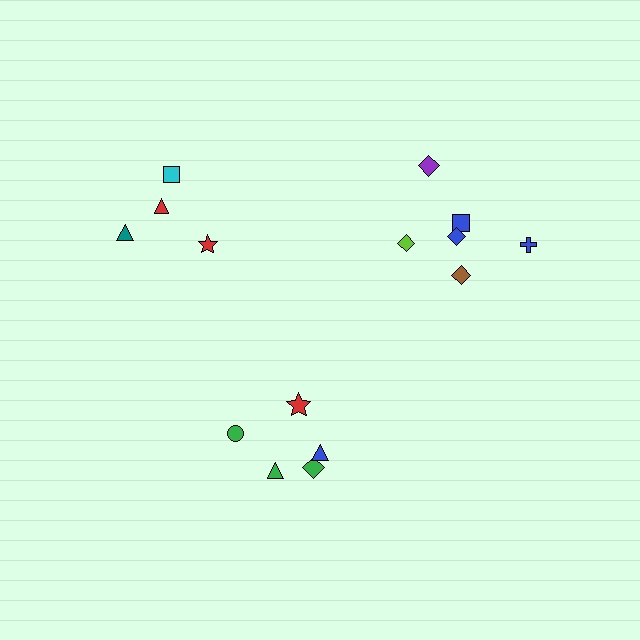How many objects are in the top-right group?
There are 6 objects.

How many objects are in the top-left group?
There are 4 objects.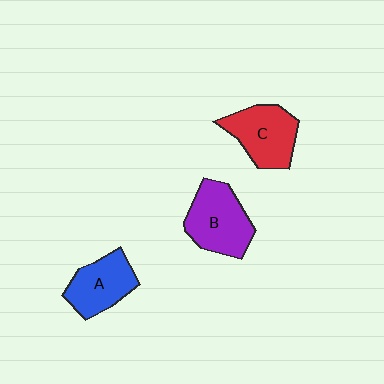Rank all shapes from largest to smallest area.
From largest to smallest: B (purple), C (red), A (blue).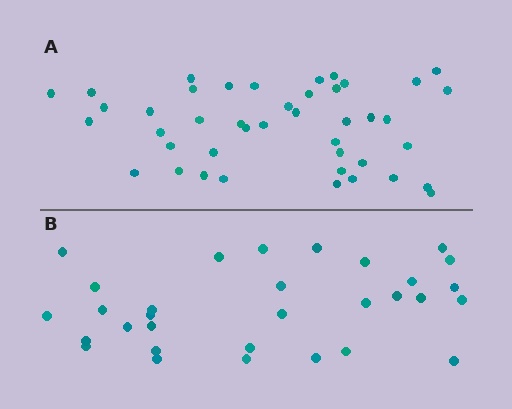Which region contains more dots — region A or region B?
Region A (the top region) has more dots.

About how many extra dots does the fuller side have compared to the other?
Region A has roughly 12 or so more dots than region B.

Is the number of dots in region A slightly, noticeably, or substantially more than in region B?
Region A has noticeably more, but not dramatically so. The ratio is roughly 1.4 to 1.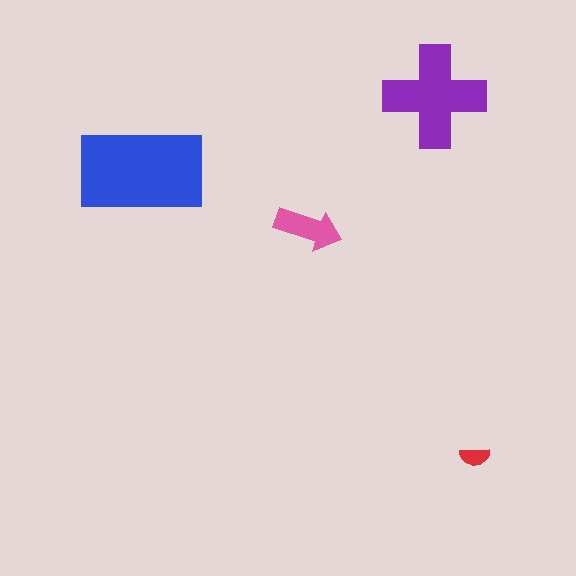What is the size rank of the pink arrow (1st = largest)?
3rd.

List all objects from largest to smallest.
The blue rectangle, the purple cross, the pink arrow, the red semicircle.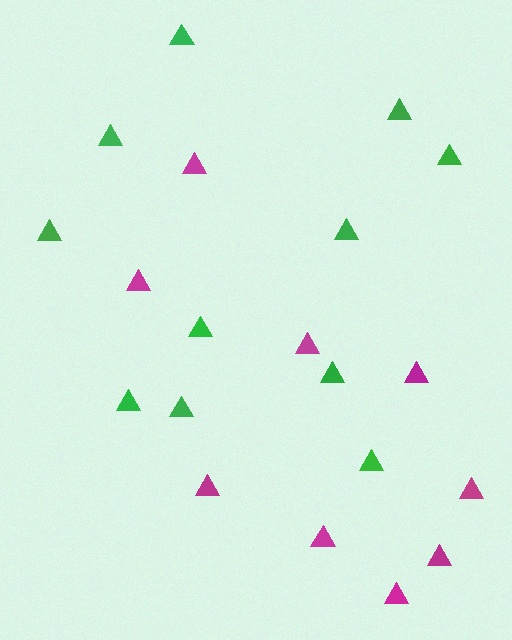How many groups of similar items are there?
There are 2 groups: one group of green triangles (11) and one group of magenta triangles (9).